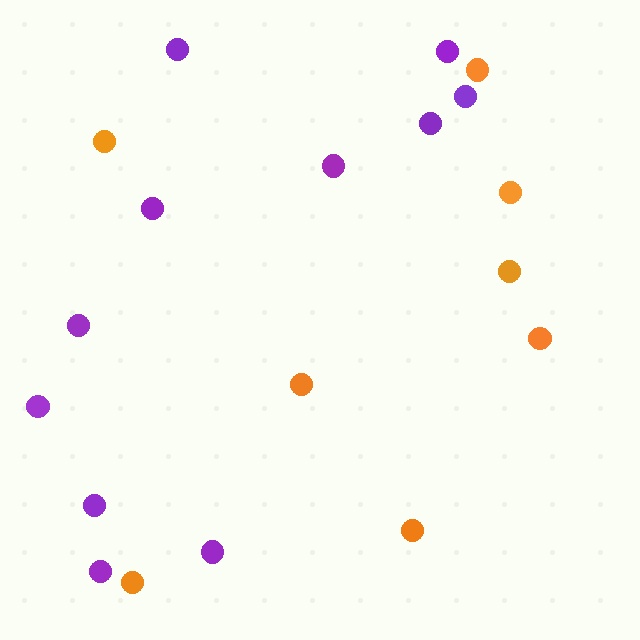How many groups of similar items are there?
There are 2 groups: one group of orange circles (8) and one group of purple circles (11).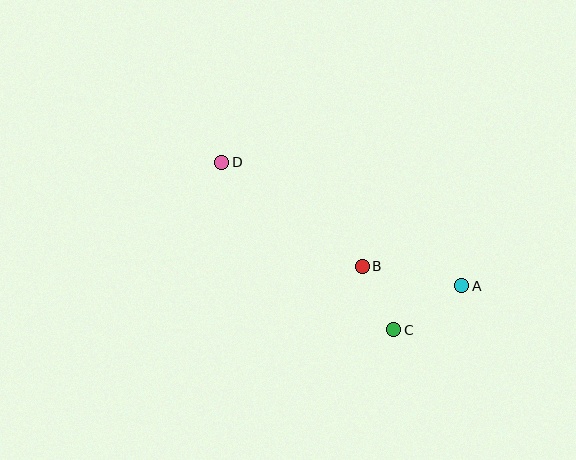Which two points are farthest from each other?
Points A and D are farthest from each other.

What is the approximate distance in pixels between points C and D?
The distance between C and D is approximately 240 pixels.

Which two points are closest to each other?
Points B and C are closest to each other.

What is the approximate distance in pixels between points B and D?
The distance between B and D is approximately 175 pixels.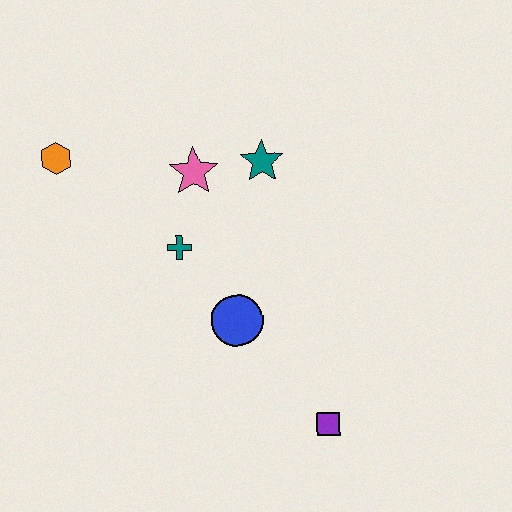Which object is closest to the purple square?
The blue circle is closest to the purple square.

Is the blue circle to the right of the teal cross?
Yes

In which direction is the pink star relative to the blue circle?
The pink star is above the blue circle.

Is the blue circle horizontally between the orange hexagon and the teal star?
Yes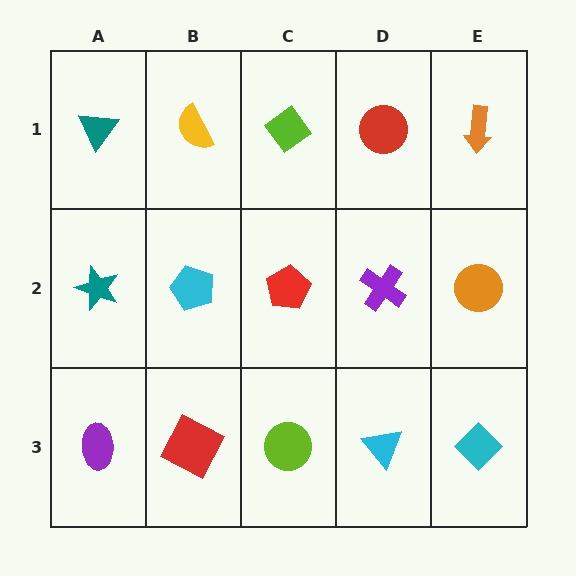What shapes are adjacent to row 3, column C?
A red pentagon (row 2, column C), a red square (row 3, column B), a cyan triangle (row 3, column D).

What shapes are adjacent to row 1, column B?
A cyan pentagon (row 2, column B), a teal triangle (row 1, column A), a lime diamond (row 1, column C).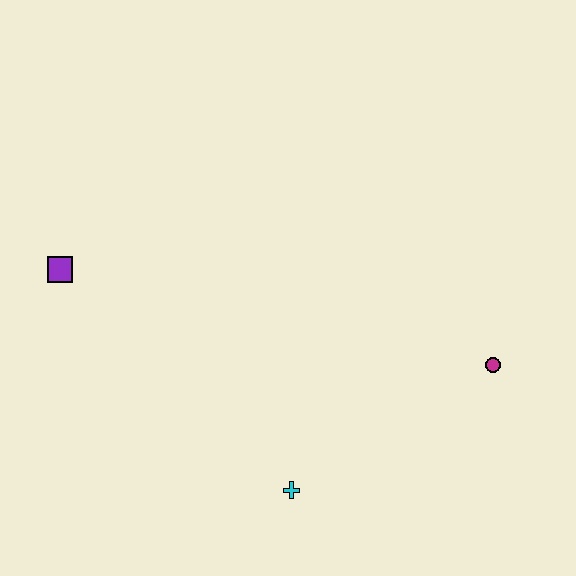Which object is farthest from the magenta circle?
The purple square is farthest from the magenta circle.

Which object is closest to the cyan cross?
The magenta circle is closest to the cyan cross.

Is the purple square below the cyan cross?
No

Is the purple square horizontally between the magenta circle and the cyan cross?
No